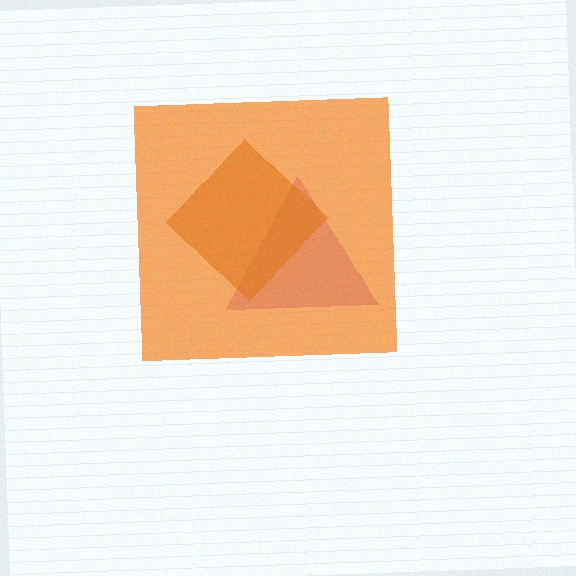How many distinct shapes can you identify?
There are 3 distinct shapes: a purple triangle, a brown diamond, an orange square.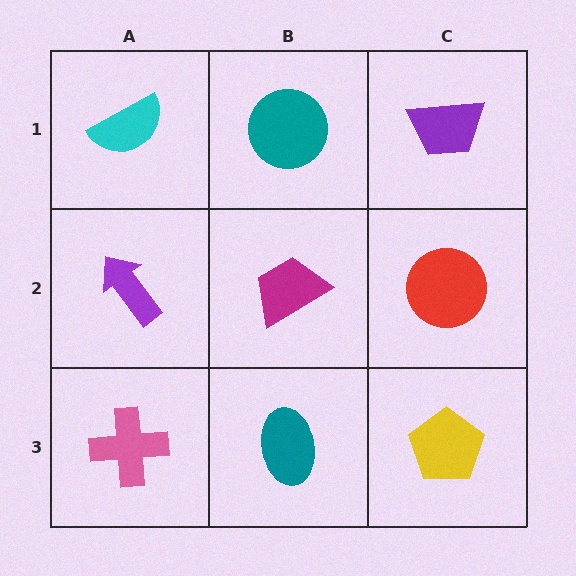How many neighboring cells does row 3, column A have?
2.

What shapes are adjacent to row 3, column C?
A red circle (row 2, column C), a teal ellipse (row 3, column B).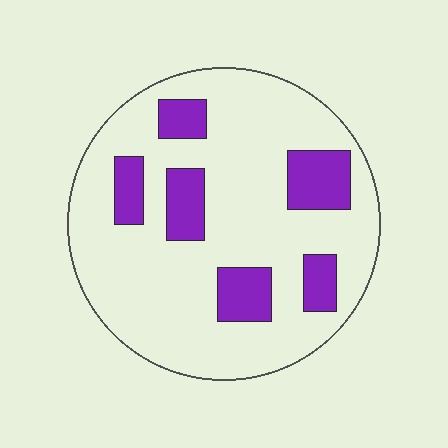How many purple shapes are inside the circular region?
6.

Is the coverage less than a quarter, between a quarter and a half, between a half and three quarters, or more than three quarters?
Less than a quarter.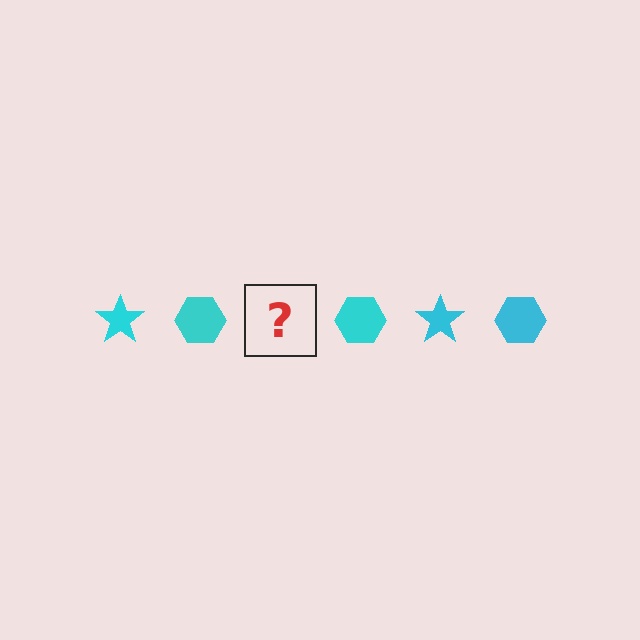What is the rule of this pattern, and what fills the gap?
The rule is that the pattern cycles through star, hexagon shapes in cyan. The gap should be filled with a cyan star.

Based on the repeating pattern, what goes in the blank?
The blank should be a cyan star.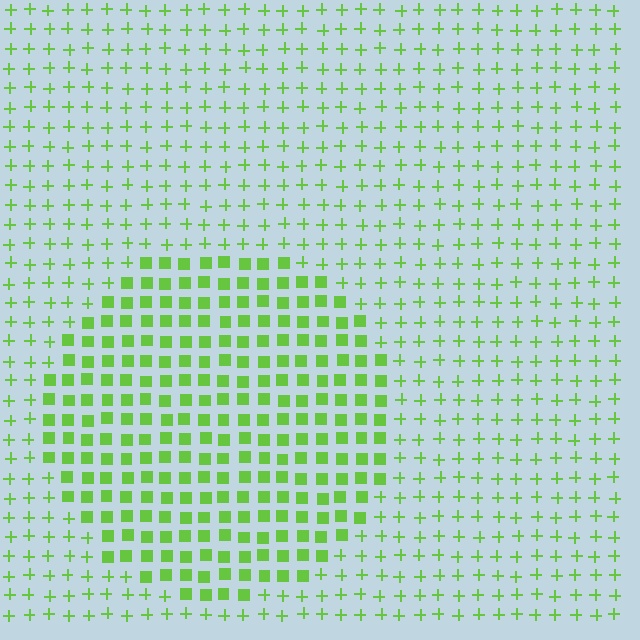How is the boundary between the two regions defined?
The boundary is defined by a change in element shape: squares inside vs. plus signs outside. All elements share the same color and spacing.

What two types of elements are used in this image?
The image uses squares inside the circle region and plus signs outside it.